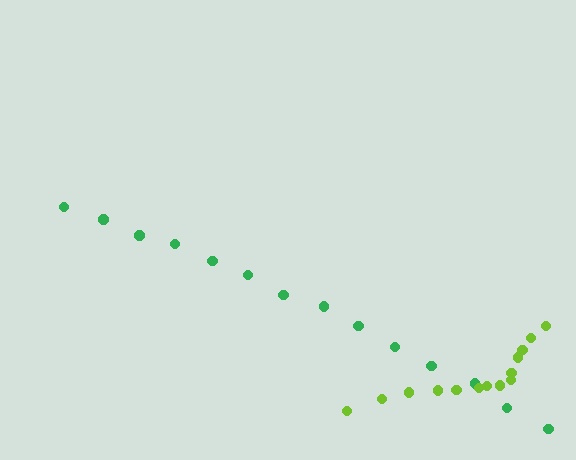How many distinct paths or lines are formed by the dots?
There are 2 distinct paths.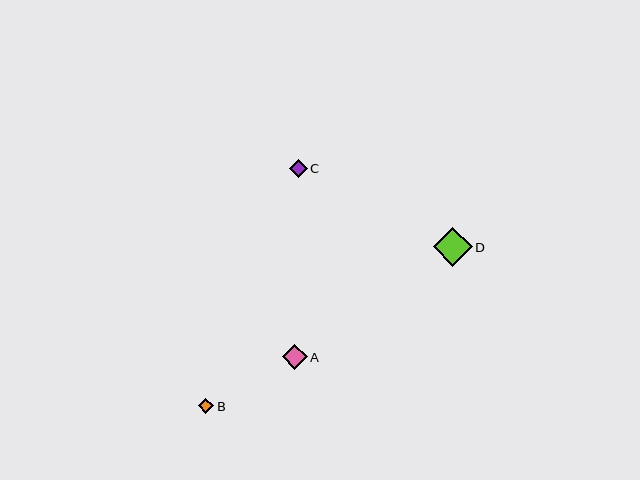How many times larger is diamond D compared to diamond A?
Diamond D is approximately 1.6 times the size of diamond A.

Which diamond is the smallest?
Diamond B is the smallest with a size of approximately 16 pixels.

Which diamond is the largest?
Diamond D is the largest with a size of approximately 39 pixels.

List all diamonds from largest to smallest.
From largest to smallest: D, A, C, B.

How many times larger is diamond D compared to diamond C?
Diamond D is approximately 2.2 times the size of diamond C.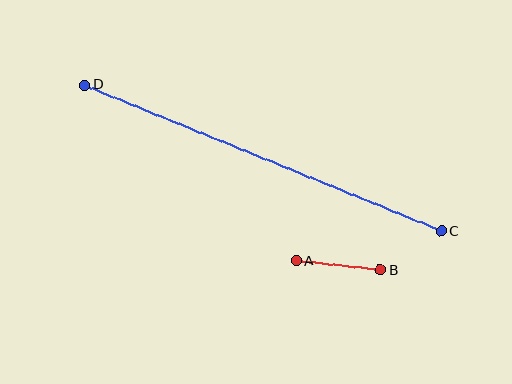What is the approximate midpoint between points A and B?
The midpoint is at approximately (338, 265) pixels.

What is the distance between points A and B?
The distance is approximately 85 pixels.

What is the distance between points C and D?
The distance is approximately 386 pixels.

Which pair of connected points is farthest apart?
Points C and D are farthest apart.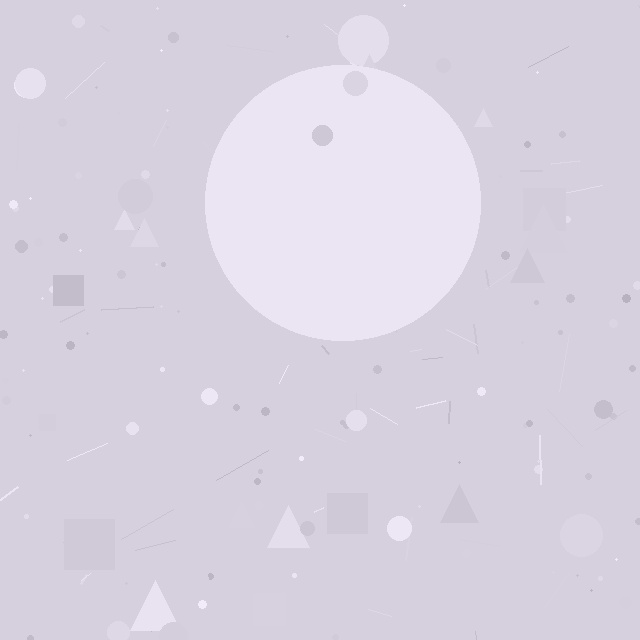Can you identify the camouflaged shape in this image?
The camouflaged shape is a circle.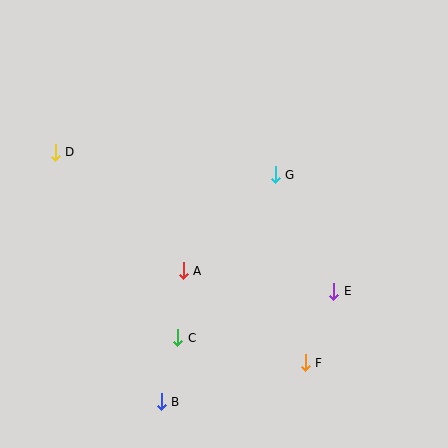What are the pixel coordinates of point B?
Point B is at (161, 402).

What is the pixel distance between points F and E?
The distance between F and E is 77 pixels.